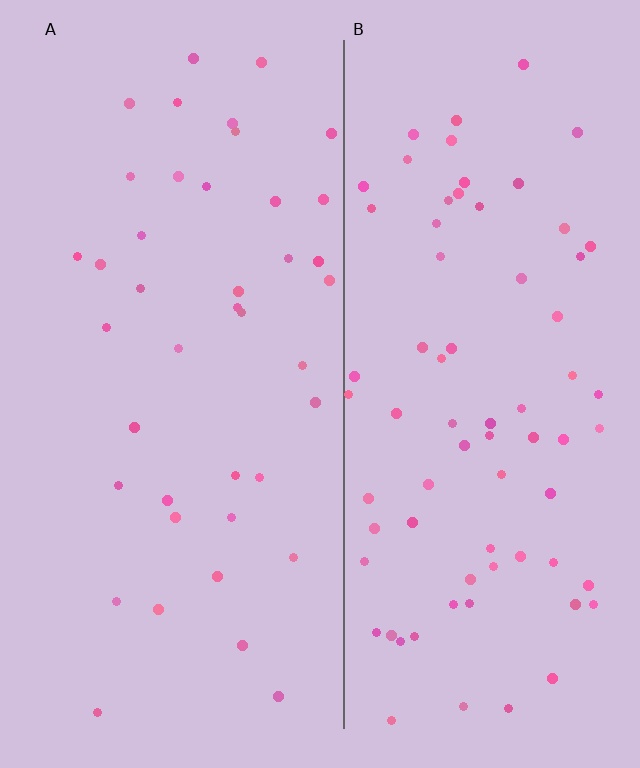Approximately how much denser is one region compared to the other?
Approximately 1.8× — region B over region A.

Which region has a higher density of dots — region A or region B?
B (the right).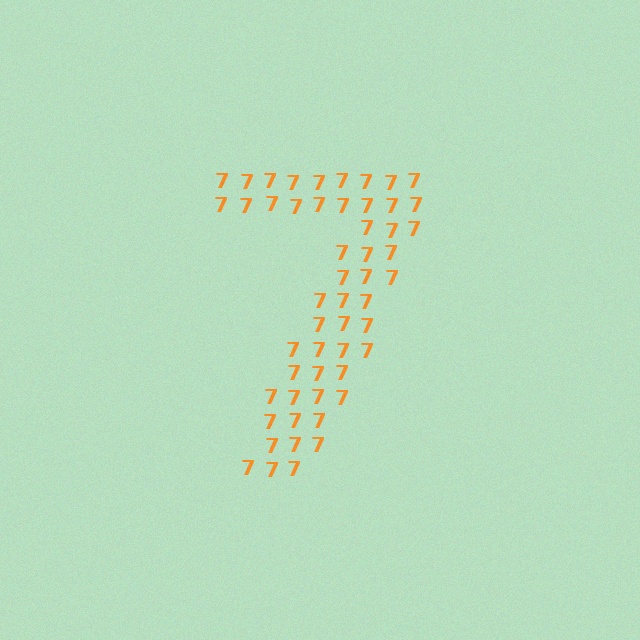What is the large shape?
The large shape is the digit 7.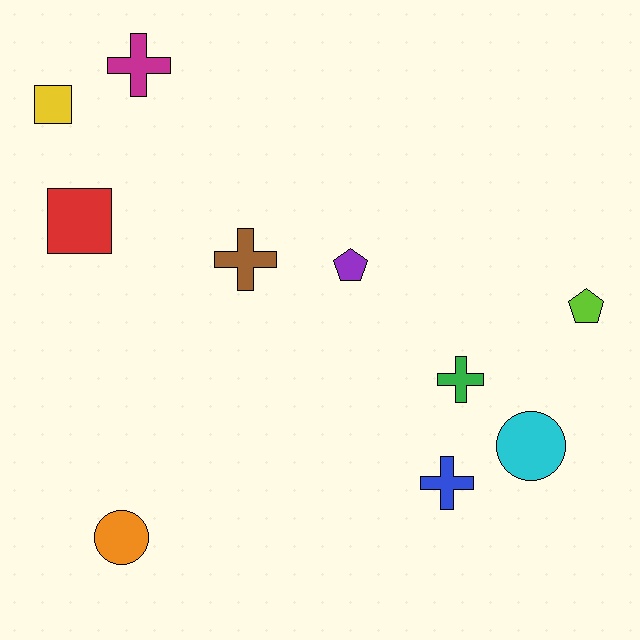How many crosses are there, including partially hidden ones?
There are 4 crosses.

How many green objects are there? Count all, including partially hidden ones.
There is 1 green object.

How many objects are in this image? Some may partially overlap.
There are 10 objects.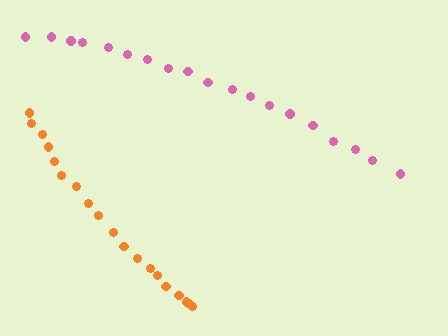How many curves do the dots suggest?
There are 2 distinct paths.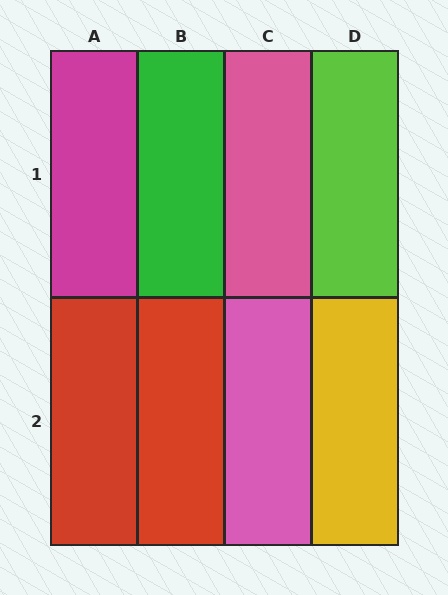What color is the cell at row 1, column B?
Green.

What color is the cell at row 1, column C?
Pink.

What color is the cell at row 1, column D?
Lime.